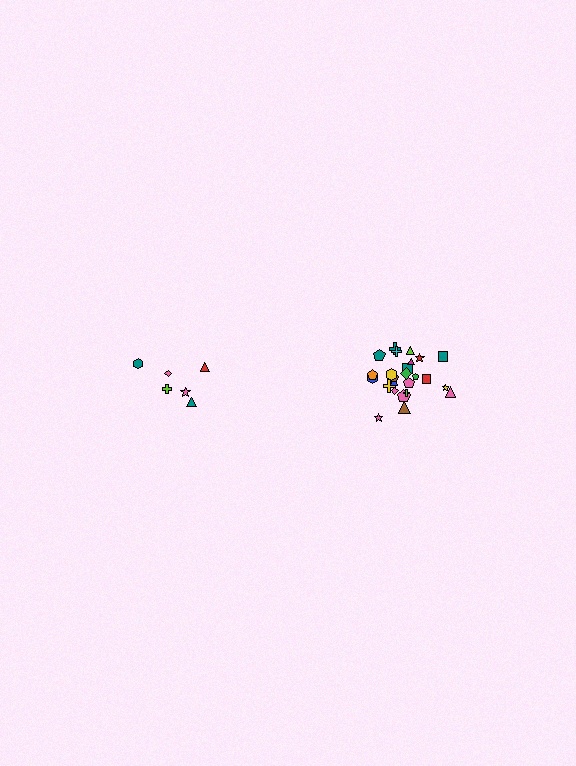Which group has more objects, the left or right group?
The right group.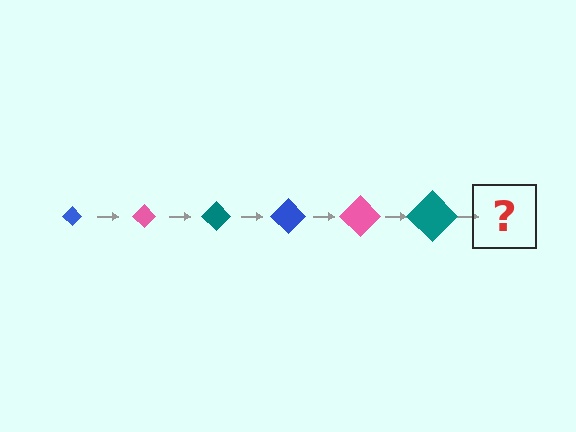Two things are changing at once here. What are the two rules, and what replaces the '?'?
The two rules are that the diamond grows larger each step and the color cycles through blue, pink, and teal. The '?' should be a blue diamond, larger than the previous one.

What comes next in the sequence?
The next element should be a blue diamond, larger than the previous one.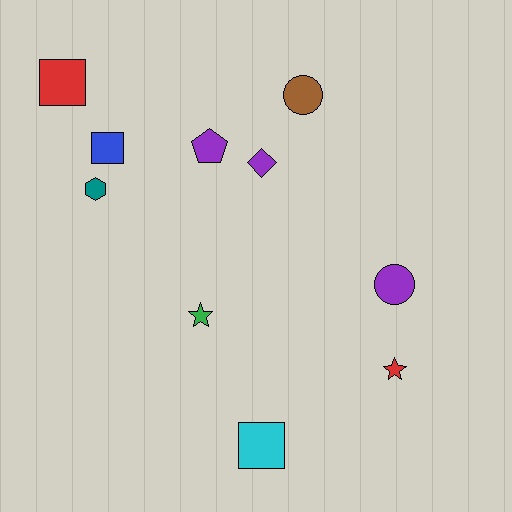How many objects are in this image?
There are 10 objects.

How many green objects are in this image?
There is 1 green object.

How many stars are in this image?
There are 2 stars.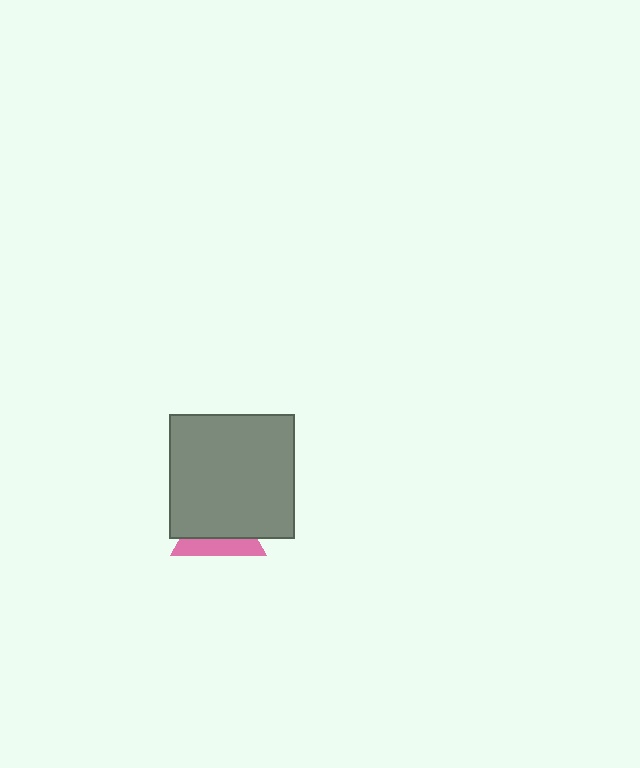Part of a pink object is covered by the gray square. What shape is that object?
It is a triangle.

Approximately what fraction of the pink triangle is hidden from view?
Roughly 66% of the pink triangle is hidden behind the gray square.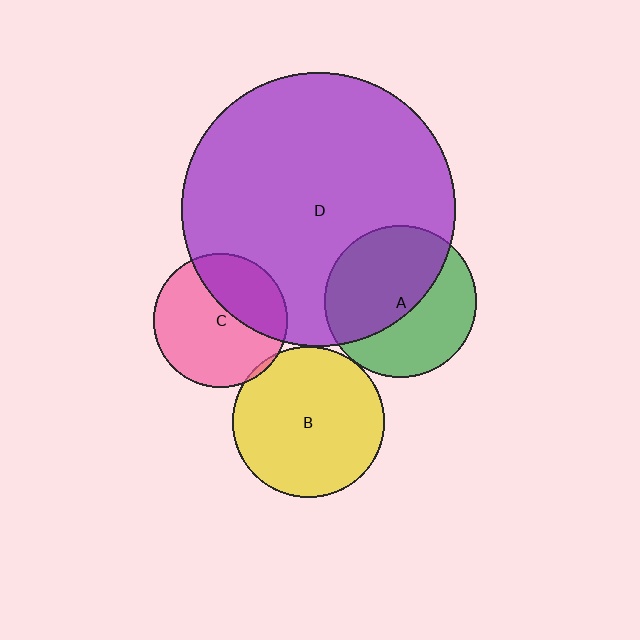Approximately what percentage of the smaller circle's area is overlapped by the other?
Approximately 5%.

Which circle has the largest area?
Circle D (purple).